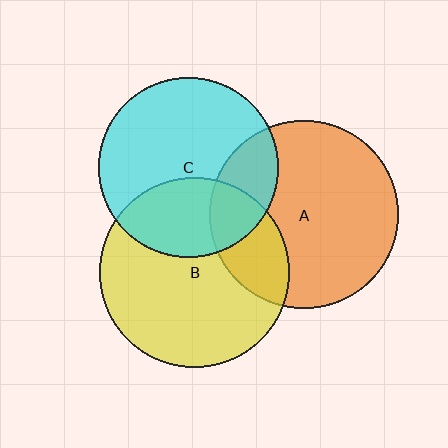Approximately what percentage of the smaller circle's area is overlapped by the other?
Approximately 20%.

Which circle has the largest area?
Circle B (yellow).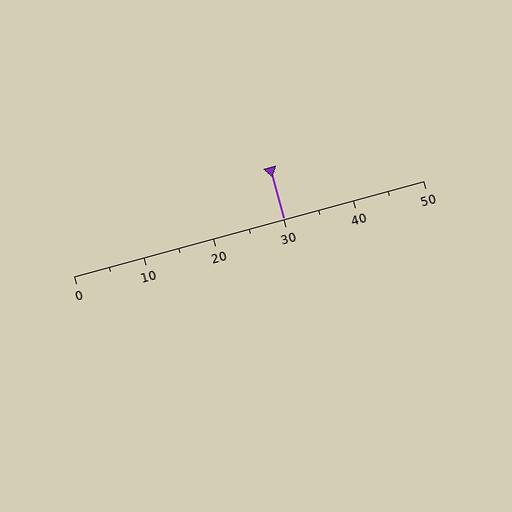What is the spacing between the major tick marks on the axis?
The major ticks are spaced 10 apart.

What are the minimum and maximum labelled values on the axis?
The axis runs from 0 to 50.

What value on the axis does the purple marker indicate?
The marker indicates approximately 30.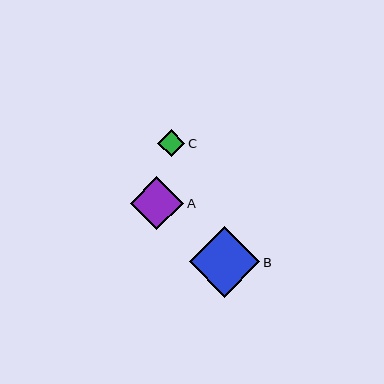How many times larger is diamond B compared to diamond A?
Diamond B is approximately 1.3 times the size of diamond A.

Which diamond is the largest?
Diamond B is the largest with a size of approximately 71 pixels.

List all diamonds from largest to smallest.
From largest to smallest: B, A, C.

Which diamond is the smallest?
Diamond C is the smallest with a size of approximately 27 pixels.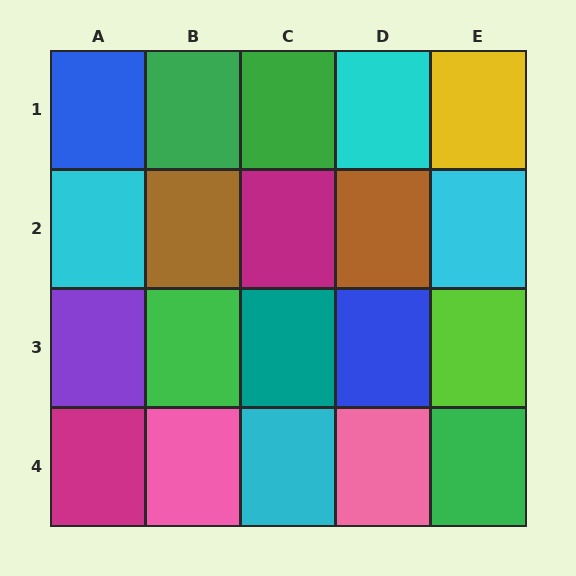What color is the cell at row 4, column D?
Pink.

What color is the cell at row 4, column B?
Pink.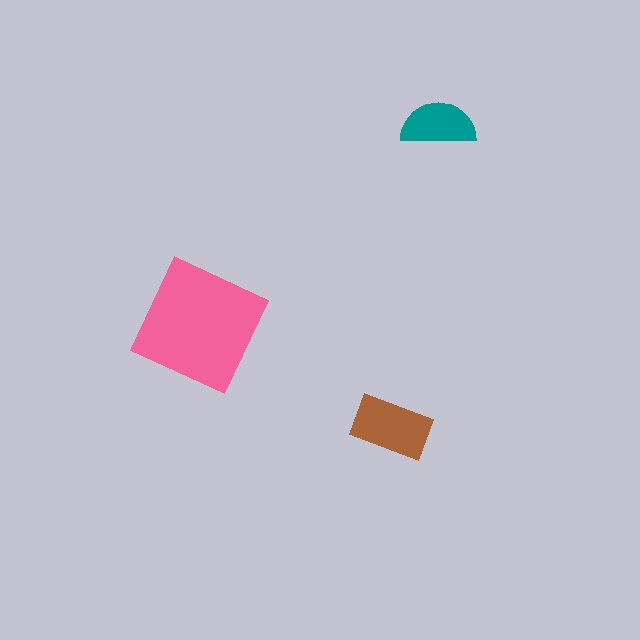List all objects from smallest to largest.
The teal semicircle, the brown rectangle, the pink square.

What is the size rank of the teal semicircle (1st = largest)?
3rd.